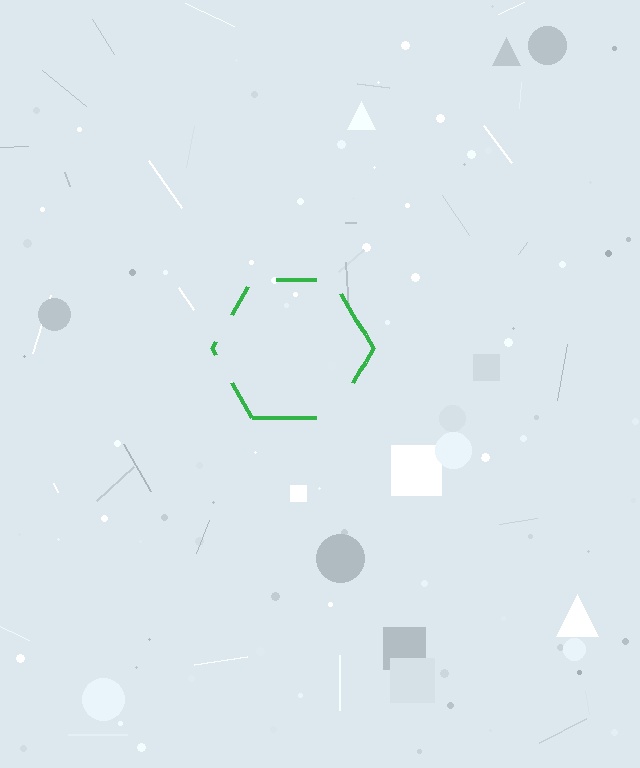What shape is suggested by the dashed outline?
The dashed outline suggests a hexagon.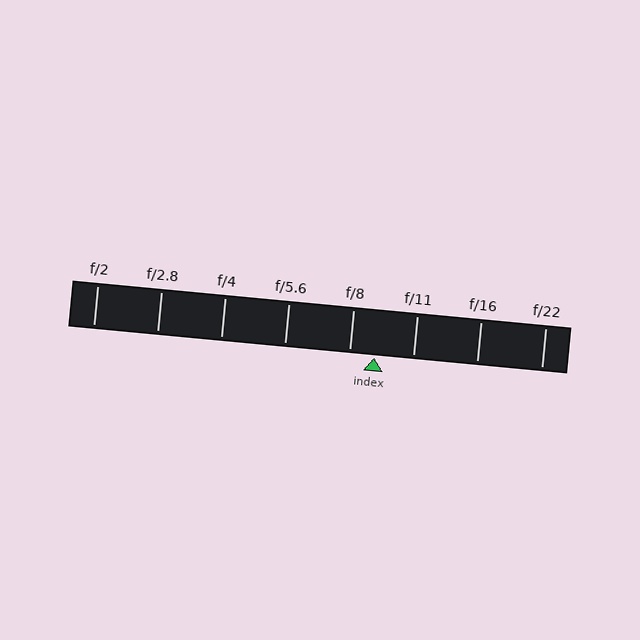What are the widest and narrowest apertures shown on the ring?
The widest aperture shown is f/2 and the narrowest is f/22.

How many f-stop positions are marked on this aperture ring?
There are 8 f-stop positions marked.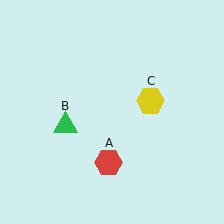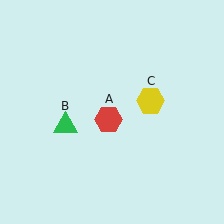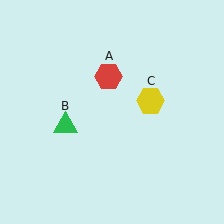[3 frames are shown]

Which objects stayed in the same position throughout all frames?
Green triangle (object B) and yellow hexagon (object C) remained stationary.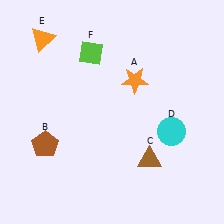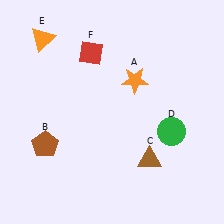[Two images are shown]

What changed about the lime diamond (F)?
In Image 1, F is lime. In Image 2, it changed to red.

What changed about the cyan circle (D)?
In Image 1, D is cyan. In Image 2, it changed to green.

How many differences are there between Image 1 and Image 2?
There are 2 differences between the two images.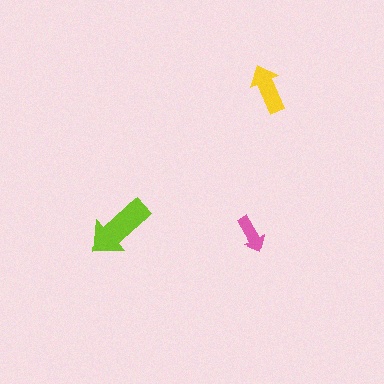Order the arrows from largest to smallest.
the lime one, the yellow one, the pink one.